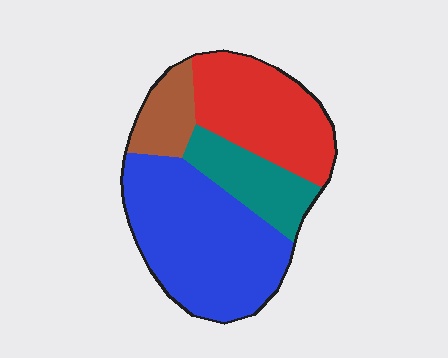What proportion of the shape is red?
Red covers about 30% of the shape.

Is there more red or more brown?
Red.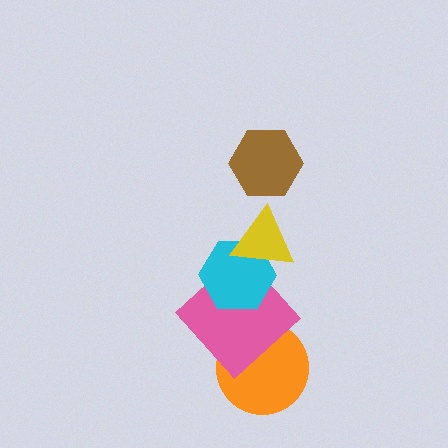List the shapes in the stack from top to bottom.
From top to bottom: the brown hexagon, the yellow triangle, the cyan hexagon, the pink diamond, the orange circle.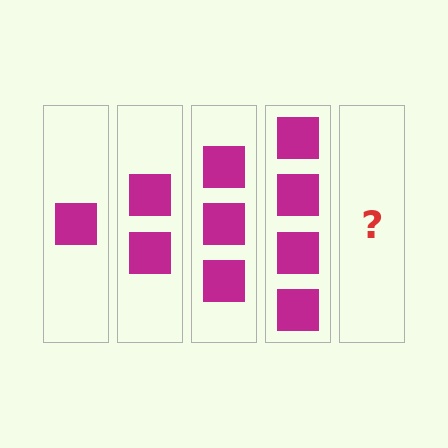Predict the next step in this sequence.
The next step is 5 squares.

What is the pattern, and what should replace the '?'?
The pattern is that each step adds one more square. The '?' should be 5 squares.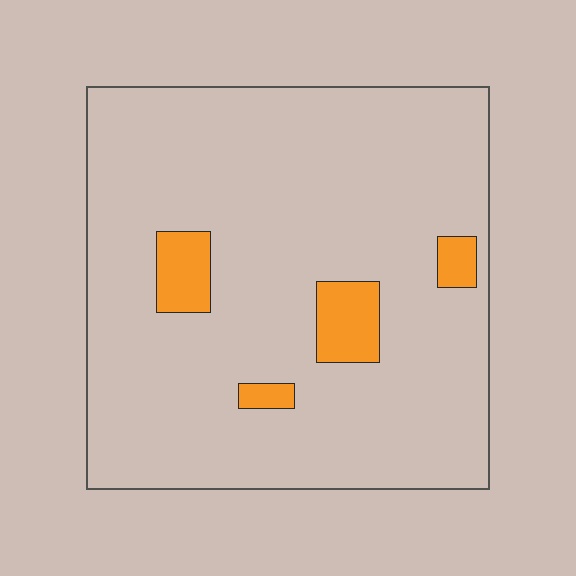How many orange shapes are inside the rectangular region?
4.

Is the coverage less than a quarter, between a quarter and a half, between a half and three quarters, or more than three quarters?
Less than a quarter.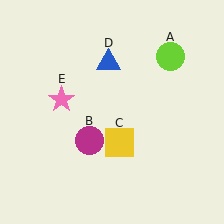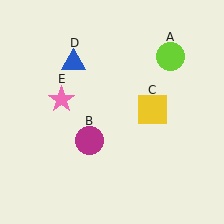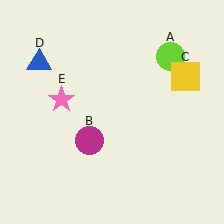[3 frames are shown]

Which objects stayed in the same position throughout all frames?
Lime circle (object A) and magenta circle (object B) and pink star (object E) remained stationary.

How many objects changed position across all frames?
2 objects changed position: yellow square (object C), blue triangle (object D).